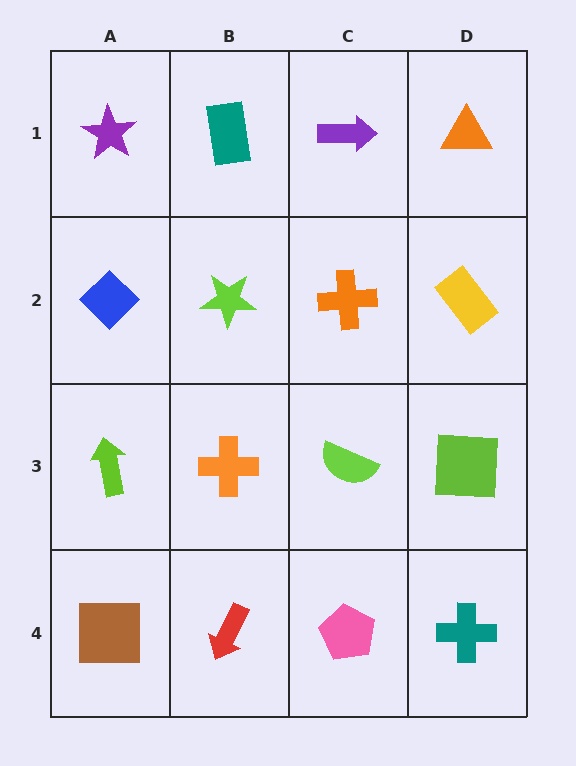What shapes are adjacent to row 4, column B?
An orange cross (row 3, column B), a brown square (row 4, column A), a pink pentagon (row 4, column C).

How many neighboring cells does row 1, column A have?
2.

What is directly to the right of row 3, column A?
An orange cross.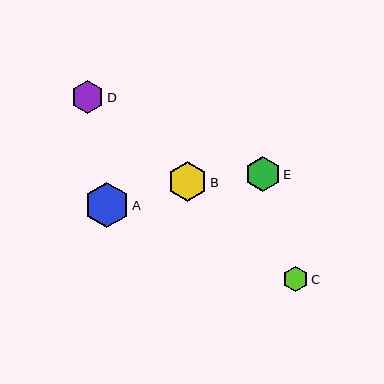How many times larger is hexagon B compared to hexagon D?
Hexagon B is approximately 1.2 times the size of hexagon D.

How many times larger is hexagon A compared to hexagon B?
Hexagon A is approximately 1.1 times the size of hexagon B.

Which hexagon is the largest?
Hexagon A is the largest with a size of approximately 45 pixels.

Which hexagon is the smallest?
Hexagon C is the smallest with a size of approximately 25 pixels.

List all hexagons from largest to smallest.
From largest to smallest: A, B, E, D, C.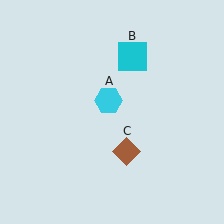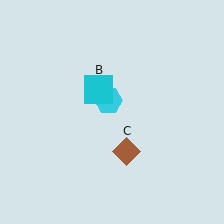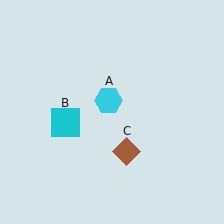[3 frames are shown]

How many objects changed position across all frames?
1 object changed position: cyan square (object B).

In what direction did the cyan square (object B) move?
The cyan square (object B) moved down and to the left.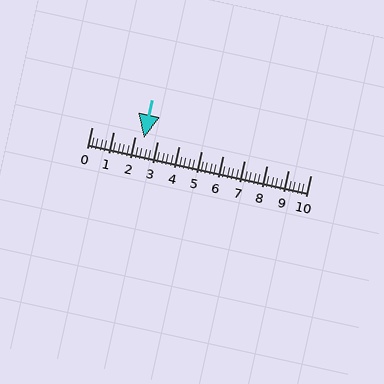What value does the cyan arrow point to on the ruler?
The cyan arrow points to approximately 2.4.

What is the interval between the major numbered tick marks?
The major tick marks are spaced 1 units apart.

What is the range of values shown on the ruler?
The ruler shows values from 0 to 10.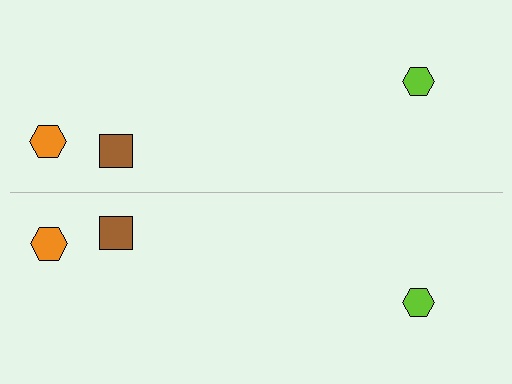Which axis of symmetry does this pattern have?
The pattern has a horizontal axis of symmetry running through the center of the image.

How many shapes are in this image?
There are 6 shapes in this image.